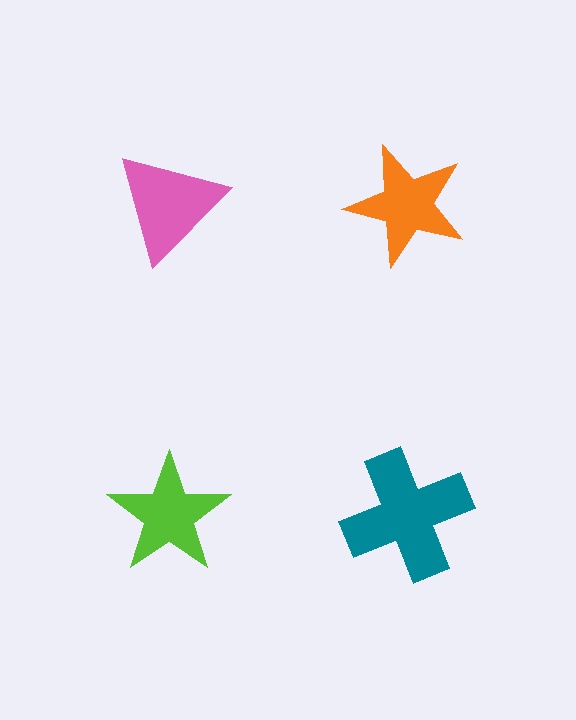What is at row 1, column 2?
An orange star.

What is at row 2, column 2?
A teal cross.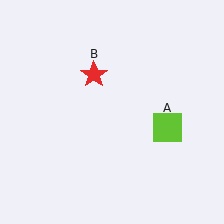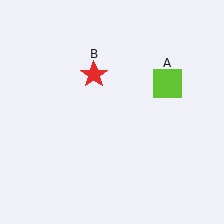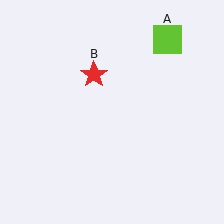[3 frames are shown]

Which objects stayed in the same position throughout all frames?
Red star (object B) remained stationary.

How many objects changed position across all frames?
1 object changed position: lime square (object A).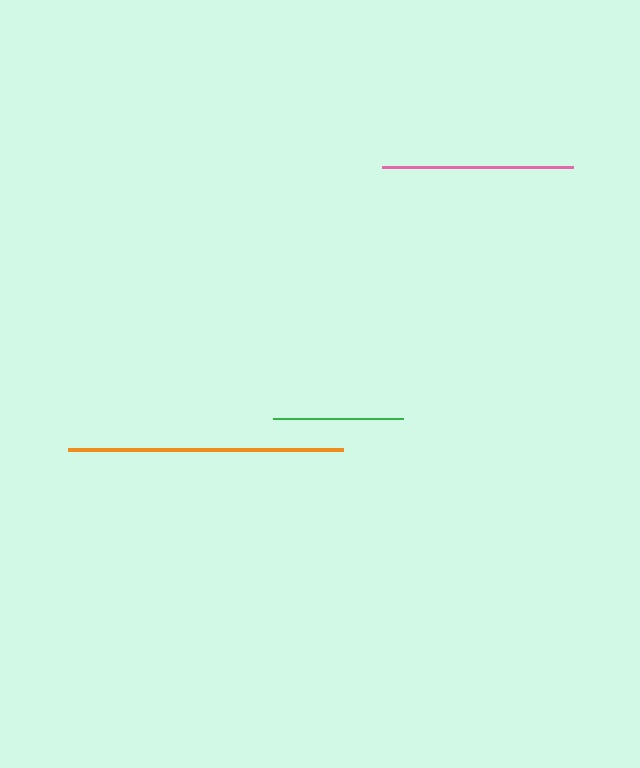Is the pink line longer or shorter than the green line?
The pink line is longer than the green line.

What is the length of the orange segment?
The orange segment is approximately 276 pixels long.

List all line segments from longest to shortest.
From longest to shortest: orange, pink, green.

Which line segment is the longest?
The orange line is the longest at approximately 276 pixels.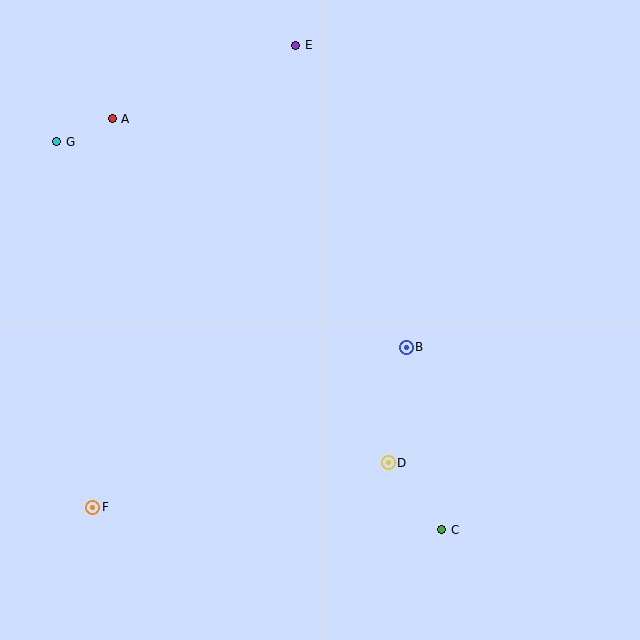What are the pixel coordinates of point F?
Point F is at (93, 507).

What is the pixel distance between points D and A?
The distance between D and A is 441 pixels.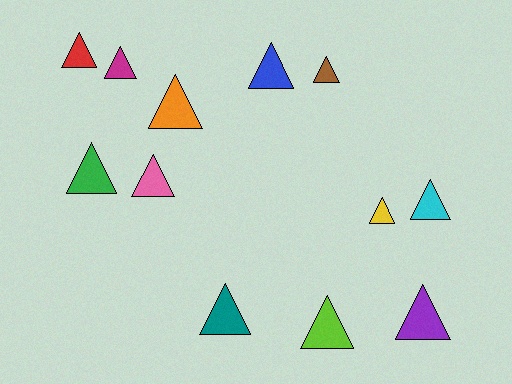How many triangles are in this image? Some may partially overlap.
There are 12 triangles.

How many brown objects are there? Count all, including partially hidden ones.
There is 1 brown object.